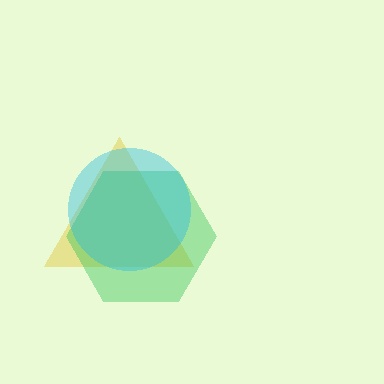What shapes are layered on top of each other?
The layered shapes are: a yellow triangle, a green hexagon, a cyan circle.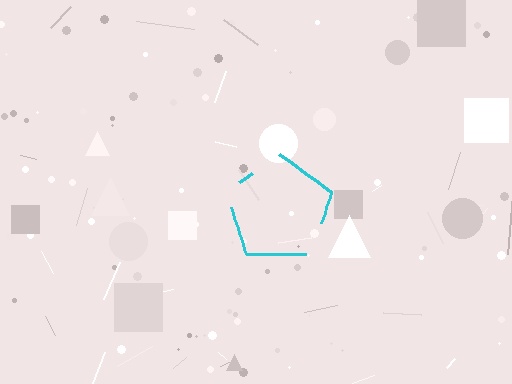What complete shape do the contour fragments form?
The contour fragments form a pentagon.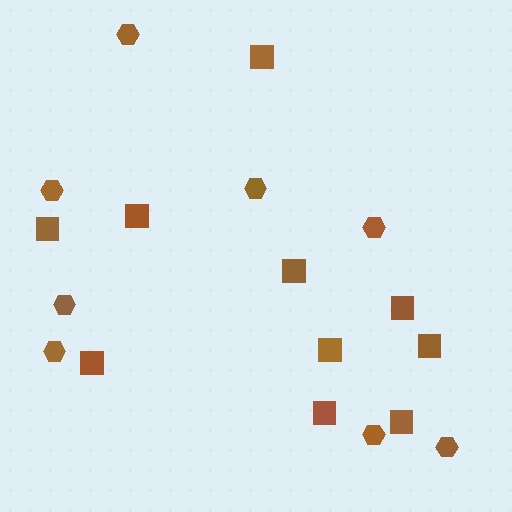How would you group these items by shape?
There are 2 groups: one group of squares (10) and one group of hexagons (8).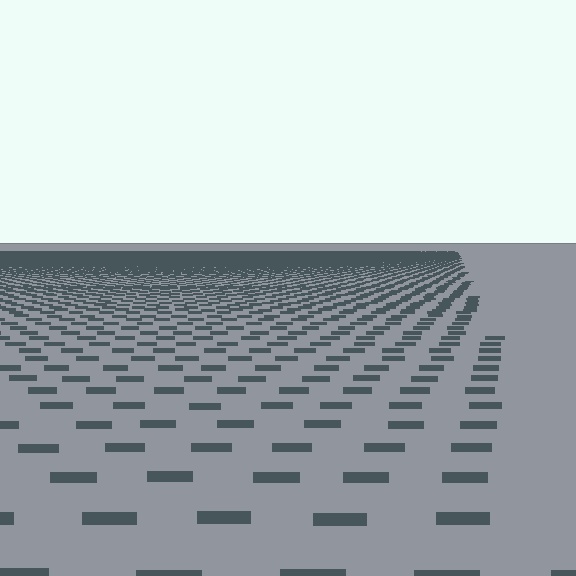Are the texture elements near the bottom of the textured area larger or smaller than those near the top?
Larger. Near the bottom, elements are closer to the viewer and appear at a bigger on-screen size.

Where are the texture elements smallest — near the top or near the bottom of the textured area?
Near the top.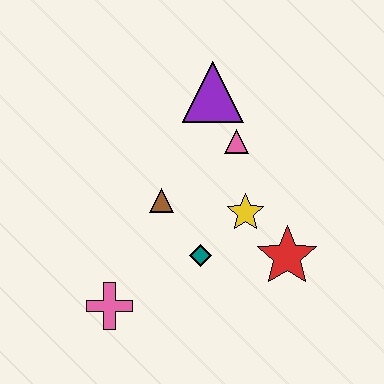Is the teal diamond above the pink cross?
Yes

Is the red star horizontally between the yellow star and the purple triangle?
No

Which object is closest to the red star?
The yellow star is closest to the red star.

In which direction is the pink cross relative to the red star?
The pink cross is to the left of the red star.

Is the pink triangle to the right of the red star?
No